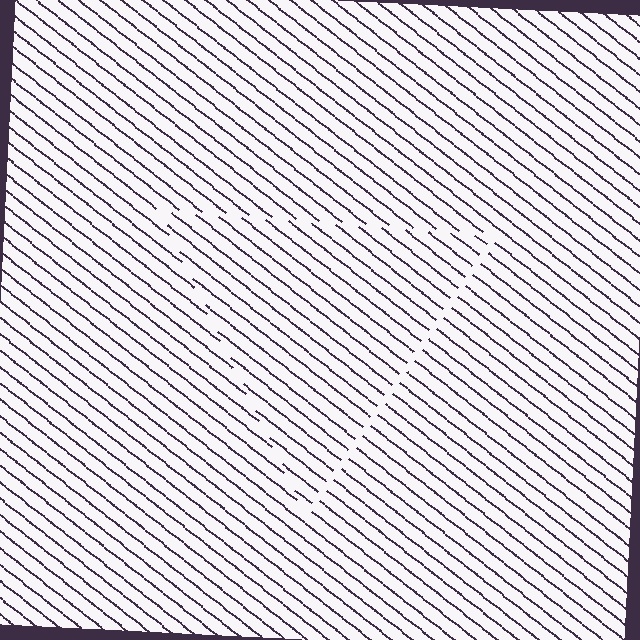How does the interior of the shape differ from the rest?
The interior of the shape contains the same grating, shifted by half a period — the contour is defined by the phase discontinuity where line-ends from the inner and outer gratings abut.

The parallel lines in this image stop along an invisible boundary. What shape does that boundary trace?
An illusory triangle. The interior of the shape contains the same grating, shifted by half a period — the contour is defined by the phase discontinuity where line-ends from the inner and outer gratings abut.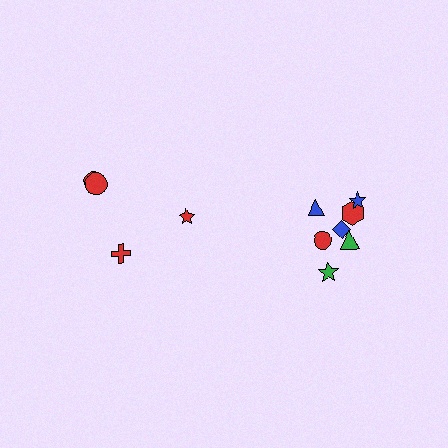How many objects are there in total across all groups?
There are 11 objects.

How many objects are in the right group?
There are 7 objects.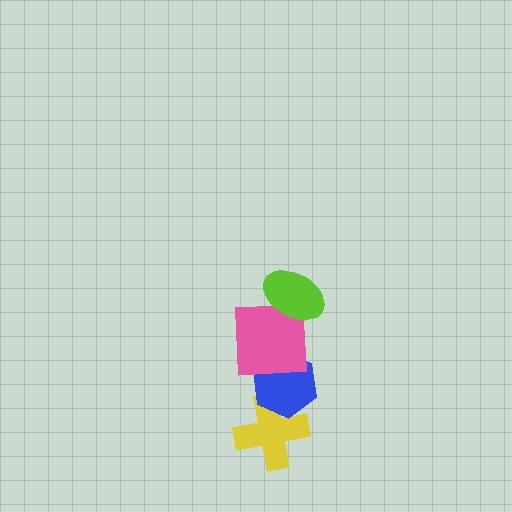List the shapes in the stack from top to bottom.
From top to bottom: the lime ellipse, the pink square, the blue hexagon, the yellow cross.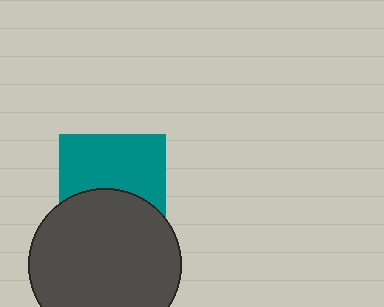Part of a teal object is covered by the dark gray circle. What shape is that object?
It is a square.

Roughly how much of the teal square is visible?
About half of it is visible (roughly 57%).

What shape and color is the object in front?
The object in front is a dark gray circle.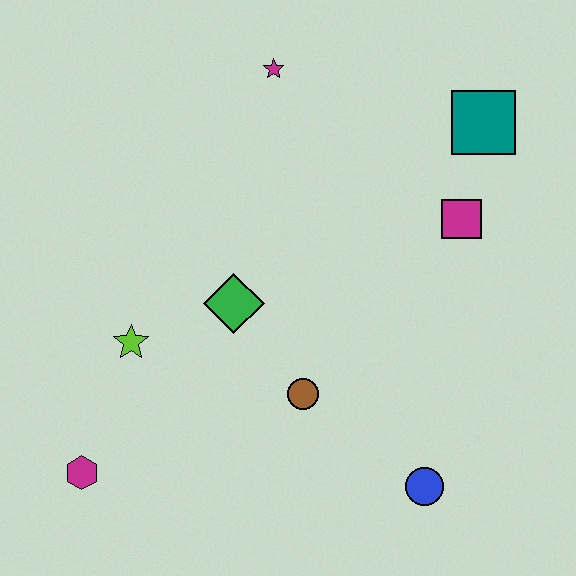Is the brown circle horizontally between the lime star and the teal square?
Yes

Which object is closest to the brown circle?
The green diamond is closest to the brown circle.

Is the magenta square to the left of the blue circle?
No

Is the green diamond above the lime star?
Yes